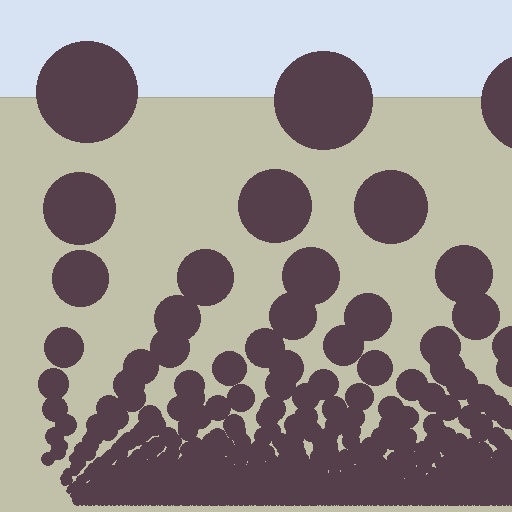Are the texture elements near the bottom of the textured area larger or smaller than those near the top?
Smaller. The gradient is inverted — elements near the bottom are smaller and denser.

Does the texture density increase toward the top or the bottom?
Density increases toward the bottom.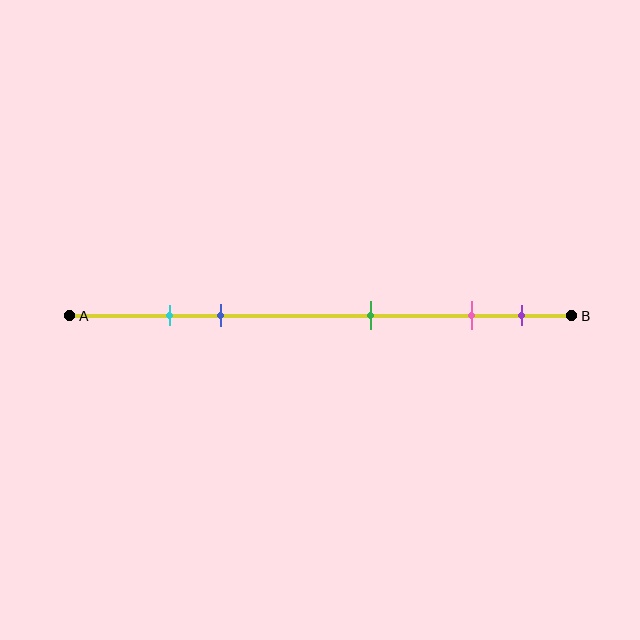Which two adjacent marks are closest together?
The cyan and blue marks are the closest adjacent pair.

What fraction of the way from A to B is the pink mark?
The pink mark is approximately 80% (0.8) of the way from A to B.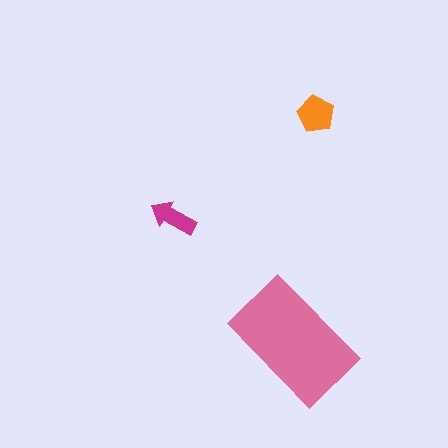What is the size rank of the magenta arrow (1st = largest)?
3rd.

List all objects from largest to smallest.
The pink rectangle, the orange pentagon, the magenta arrow.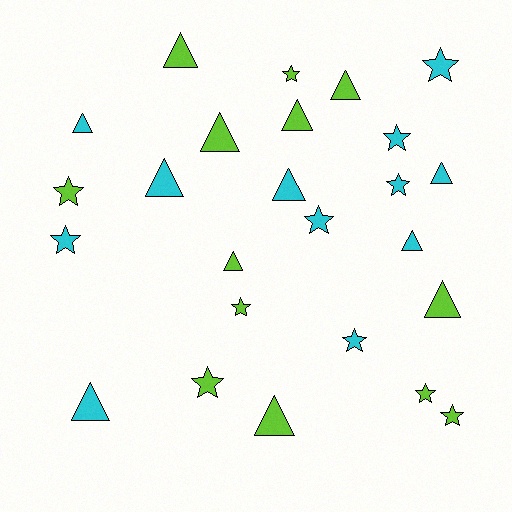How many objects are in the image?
There are 25 objects.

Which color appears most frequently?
Lime, with 13 objects.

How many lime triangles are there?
There are 7 lime triangles.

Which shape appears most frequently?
Triangle, with 13 objects.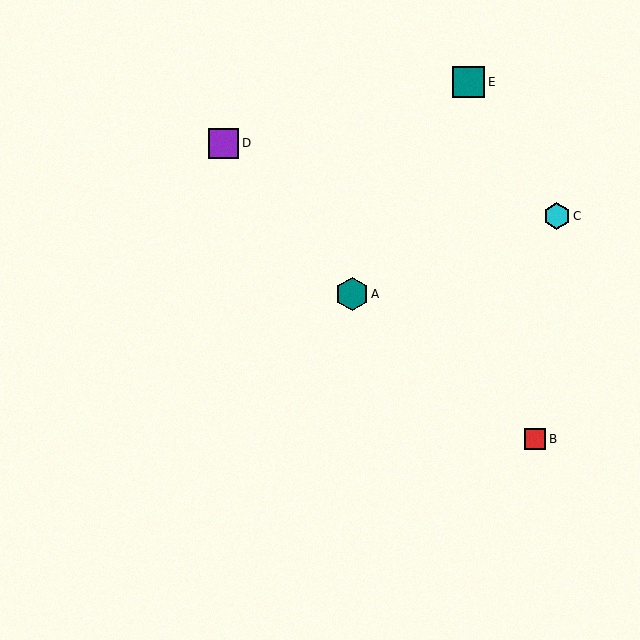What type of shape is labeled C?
Shape C is a cyan hexagon.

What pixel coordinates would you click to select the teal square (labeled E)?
Click at (469, 82) to select the teal square E.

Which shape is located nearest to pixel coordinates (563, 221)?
The cyan hexagon (labeled C) at (557, 216) is nearest to that location.